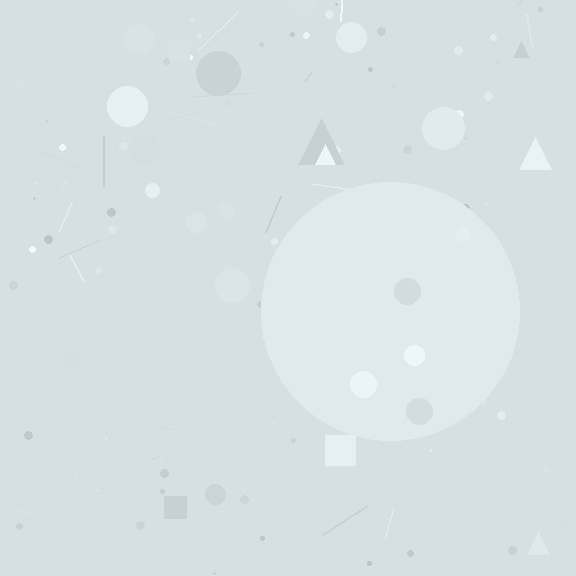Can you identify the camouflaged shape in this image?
The camouflaged shape is a circle.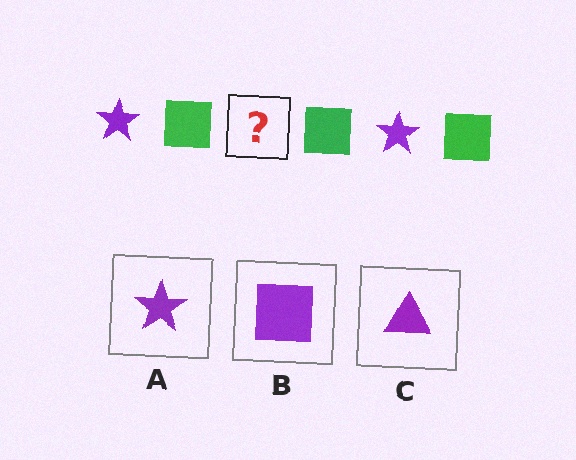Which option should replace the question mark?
Option A.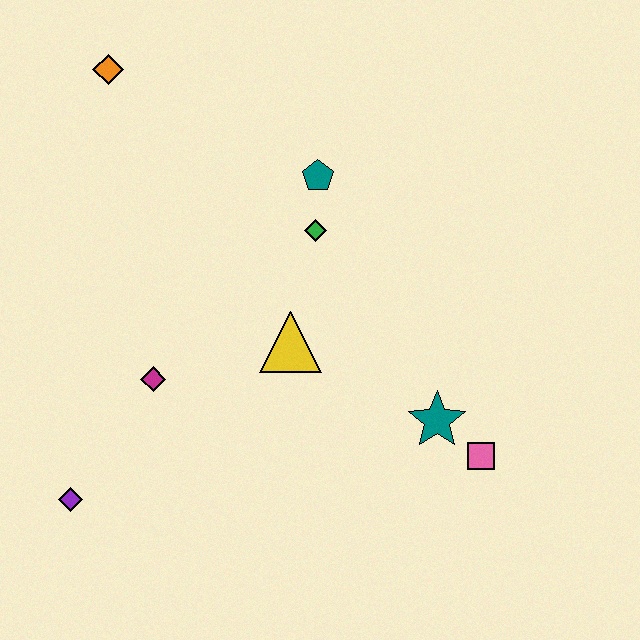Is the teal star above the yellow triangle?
No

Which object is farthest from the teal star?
The orange diamond is farthest from the teal star.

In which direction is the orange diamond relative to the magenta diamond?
The orange diamond is above the magenta diamond.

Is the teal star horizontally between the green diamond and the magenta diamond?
No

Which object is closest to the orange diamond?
The teal pentagon is closest to the orange diamond.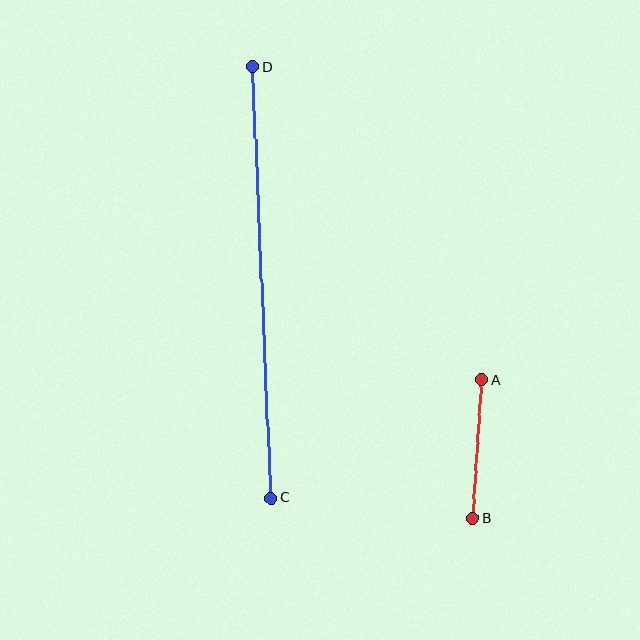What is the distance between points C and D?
The distance is approximately 431 pixels.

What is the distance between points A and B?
The distance is approximately 138 pixels.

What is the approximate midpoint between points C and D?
The midpoint is at approximately (262, 282) pixels.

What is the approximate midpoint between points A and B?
The midpoint is at approximately (477, 449) pixels.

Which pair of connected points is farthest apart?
Points C and D are farthest apart.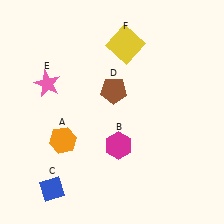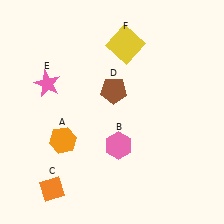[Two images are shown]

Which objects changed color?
B changed from magenta to pink. C changed from blue to orange.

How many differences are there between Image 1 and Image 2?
There are 2 differences between the two images.